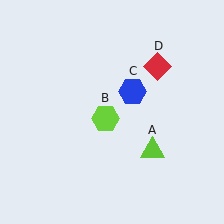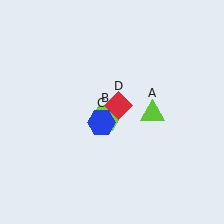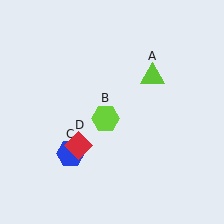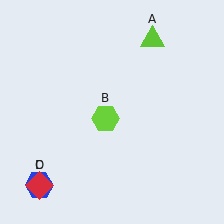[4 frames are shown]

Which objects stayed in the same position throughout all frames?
Lime hexagon (object B) remained stationary.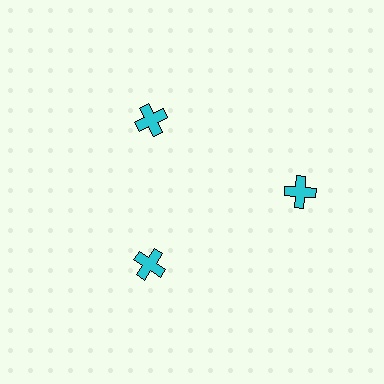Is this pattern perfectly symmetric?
No. The 3 cyan crosses are arranged in a ring, but one element near the 3 o'clock position is pushed outward from the center, breaking the 3-fold rotational symmetry.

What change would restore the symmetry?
The symmetry would be restored by moving it inward, back onto the ring so that all 3 crosses sit at equal angles and equal distance from the center.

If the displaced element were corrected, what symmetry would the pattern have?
It would have 3-fold rotational symmetry — the pattern would map onto itself every 120 degrees.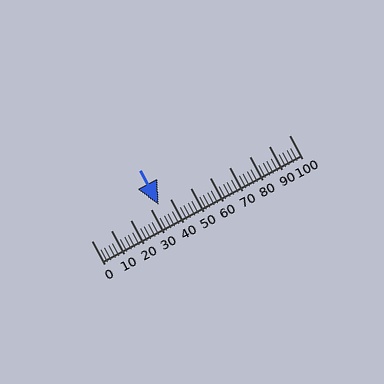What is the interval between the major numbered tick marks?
The major tick marks are spaced 10 units apart.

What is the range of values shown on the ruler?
The ruler shows values from 0 to 100.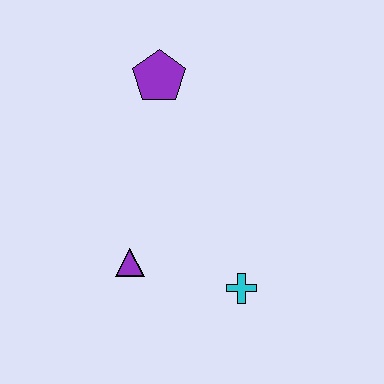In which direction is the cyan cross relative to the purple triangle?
The cyan cross is to the right of the purple triangle.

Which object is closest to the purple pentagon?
The purple triangle is closest to the purple pentagon.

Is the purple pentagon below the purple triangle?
No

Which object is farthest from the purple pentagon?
The cyan cross is farthest from the purple pentagon.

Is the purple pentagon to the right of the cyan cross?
No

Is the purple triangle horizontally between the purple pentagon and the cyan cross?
No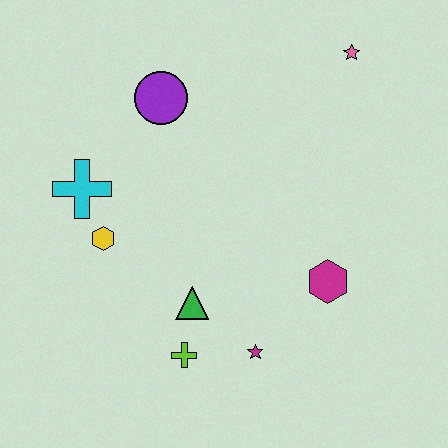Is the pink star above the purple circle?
Yes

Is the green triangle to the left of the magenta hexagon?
Yes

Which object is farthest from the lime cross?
The pink star is farthest from the lime cross.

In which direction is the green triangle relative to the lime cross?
The green triangle is above the lime cross.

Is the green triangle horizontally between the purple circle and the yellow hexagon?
No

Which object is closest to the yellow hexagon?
The cyan cross is closest to the yellow hexagon.